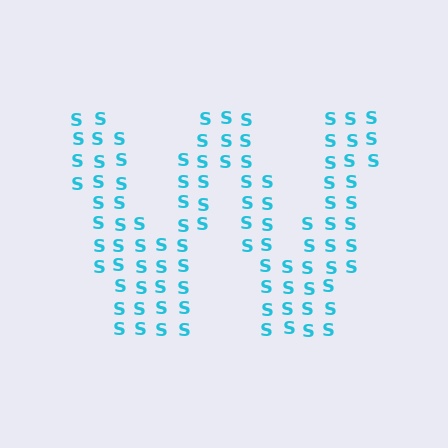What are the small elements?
The small elements are letter S's.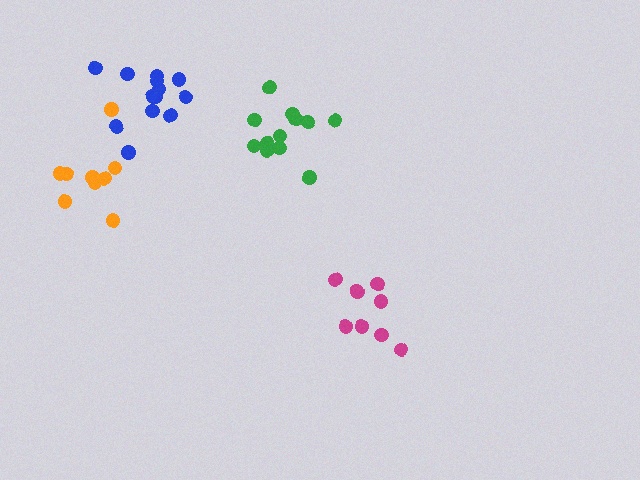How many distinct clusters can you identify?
There are 4 distinct clusters.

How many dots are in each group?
Group 1: 8 dots, Group 2: 13 dots, Group 3: 12 dots, Group 4: 9 dots (42 total).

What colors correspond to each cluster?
The clusters are colored: magenta, blue, green, orange.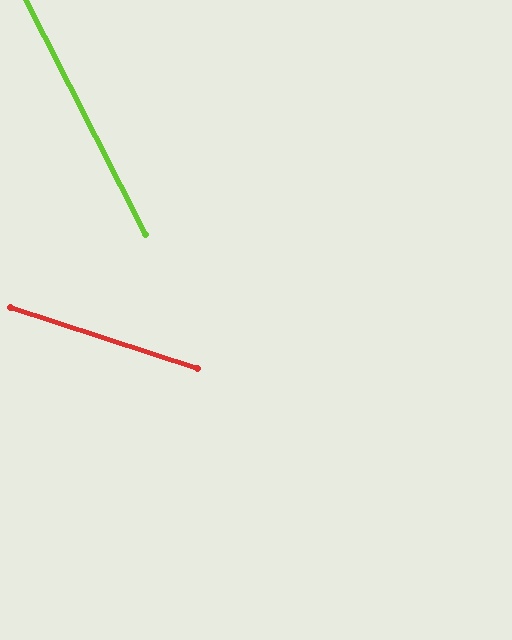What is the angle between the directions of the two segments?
Approximately 45 degrees.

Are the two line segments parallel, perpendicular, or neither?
Neither parallel nor perpendicular — they differ by about 45°.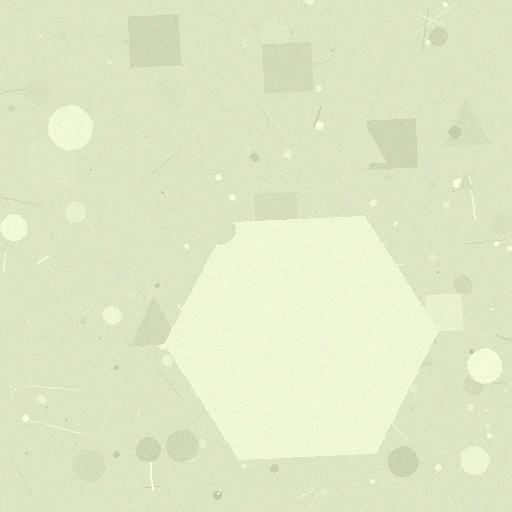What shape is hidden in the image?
A hexagon is hidden in the image.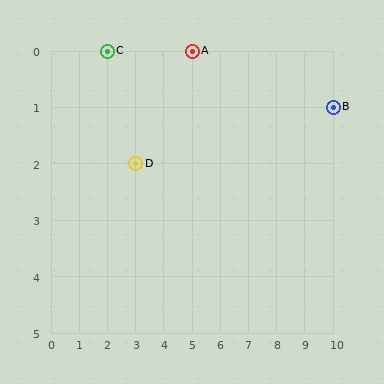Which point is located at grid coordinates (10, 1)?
Point B is at (10, 1).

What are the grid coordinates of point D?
Point D is at grid coordinates (3, 2).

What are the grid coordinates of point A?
Point A is at grid coordinates (5, 0).